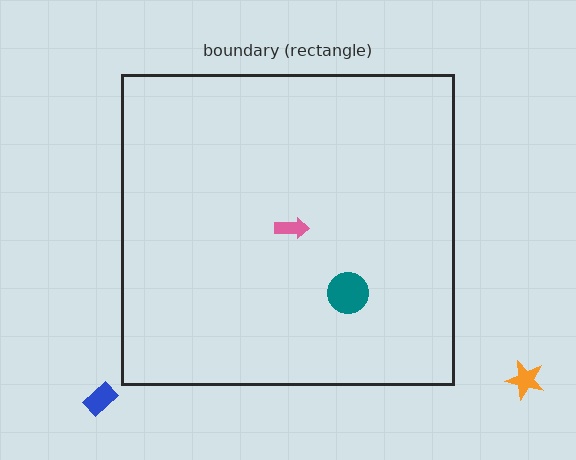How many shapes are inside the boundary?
2 inside, 2 outside.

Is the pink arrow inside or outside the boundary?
Inside.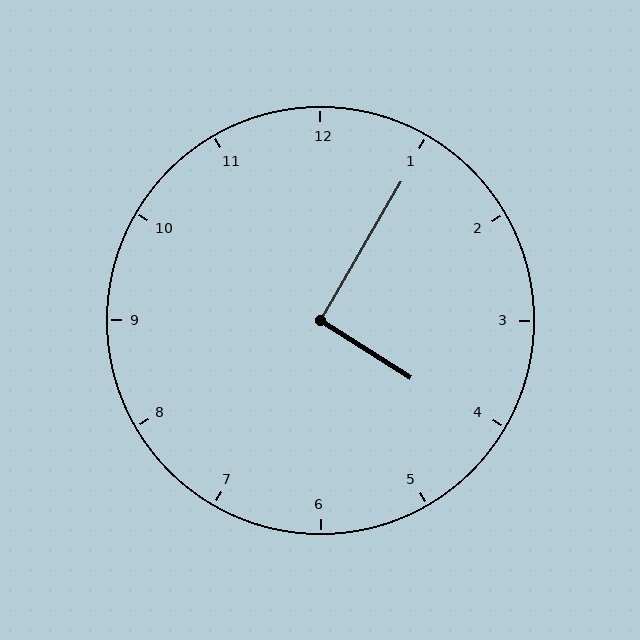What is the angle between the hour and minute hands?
Approximately 92 degrees.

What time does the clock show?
4:05.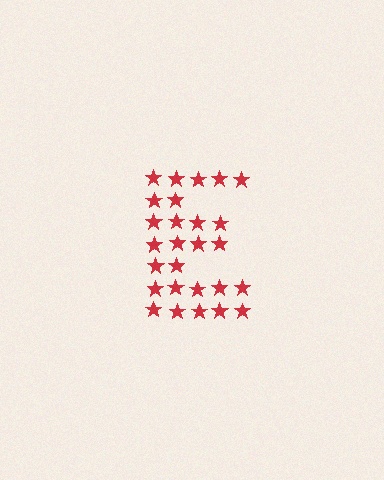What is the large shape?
The large shape is the letter E.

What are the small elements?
The small elements are stars.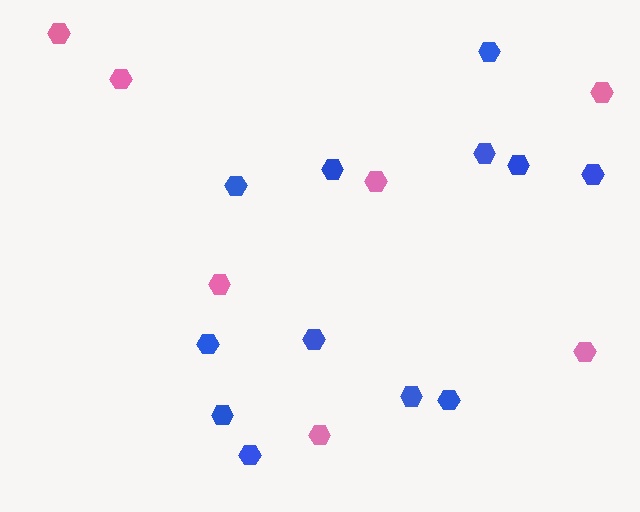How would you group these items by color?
There are 2 groups: one group of pink hexagons (7) and one group of blue hexagons (12).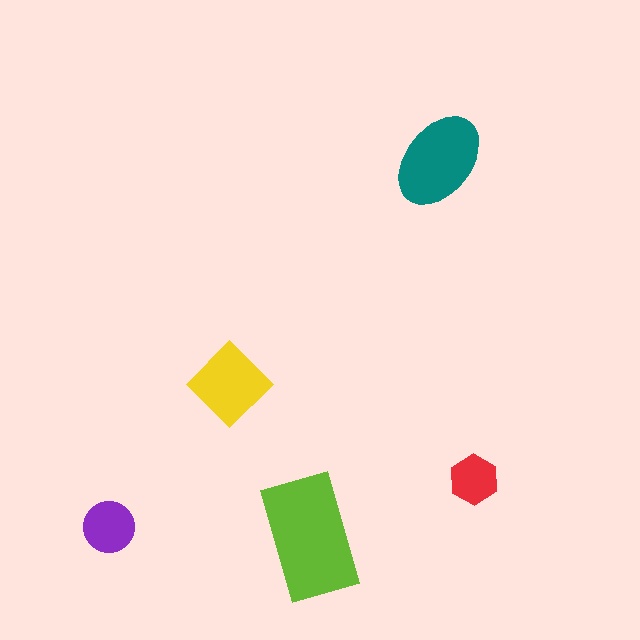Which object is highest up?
The teal ellipse is topmost.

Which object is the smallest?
The red hexagon.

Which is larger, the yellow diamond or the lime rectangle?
The lime rectangle.